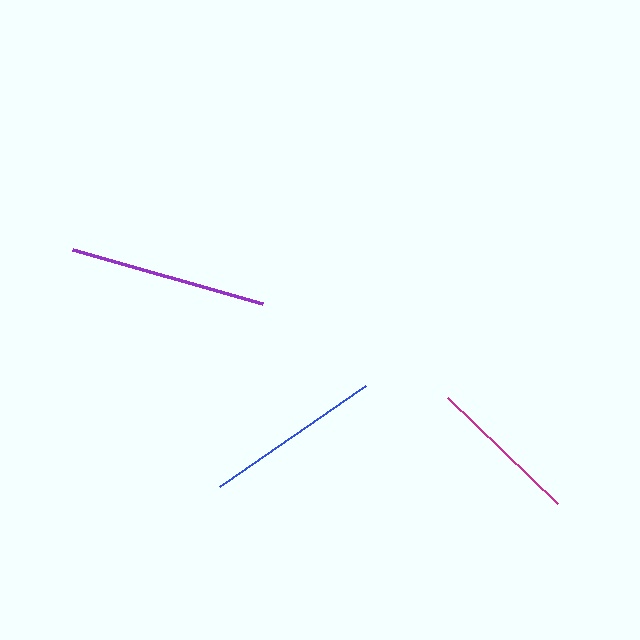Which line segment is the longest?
The purple line is the longest at approximately 197 pixels.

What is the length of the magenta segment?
The magenta segment is approximately 152 pixels long.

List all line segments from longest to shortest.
From longest to shortest: purple, blue, magenta.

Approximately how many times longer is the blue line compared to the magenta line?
The blue line is approximately 1.2 times the length of the magenta line.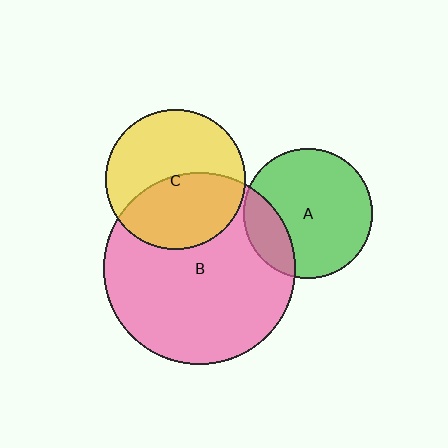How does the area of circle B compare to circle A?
Approximately 2.2 times.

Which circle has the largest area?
Circle B (pink).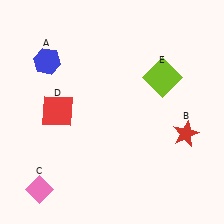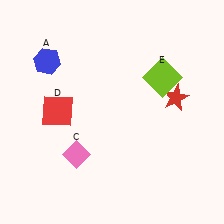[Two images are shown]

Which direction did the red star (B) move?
The red star (B) moved up.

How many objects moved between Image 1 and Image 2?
2 objects moved between the two images.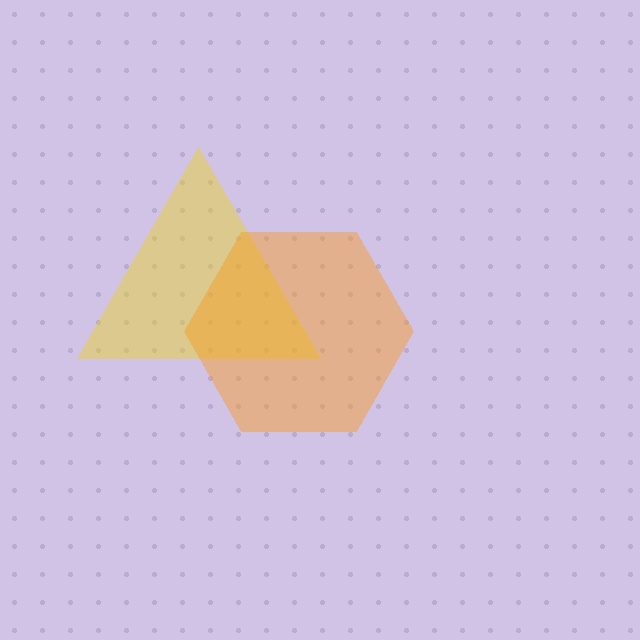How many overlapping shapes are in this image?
There are 2 overlapping shapes in the image.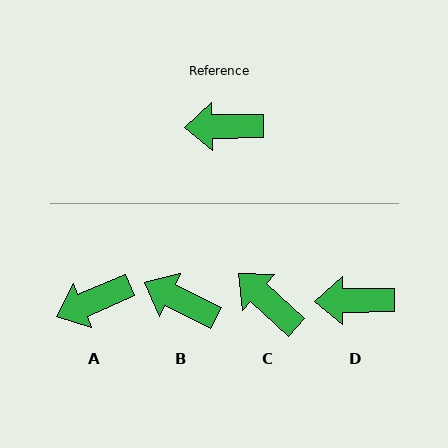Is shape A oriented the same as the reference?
No, it is off by about 22 degrees.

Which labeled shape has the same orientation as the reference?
D.